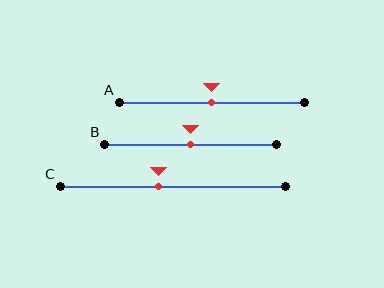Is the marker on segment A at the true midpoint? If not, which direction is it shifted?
Yes, the marker on segment A is at the true midpoint.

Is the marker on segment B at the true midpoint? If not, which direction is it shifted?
Yes, the marker on segment B is at the true midpoint.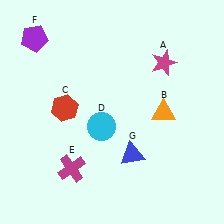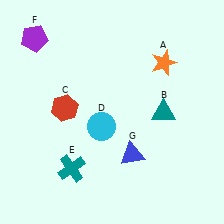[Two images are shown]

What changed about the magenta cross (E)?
In Image 1, E is magenta. In Image 2, it changed to teal.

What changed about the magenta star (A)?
In Image 1, A is magenta. In Image 2, it changed to orange.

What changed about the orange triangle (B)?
In Image 1, B is orange. In Image 2, it changed to teal.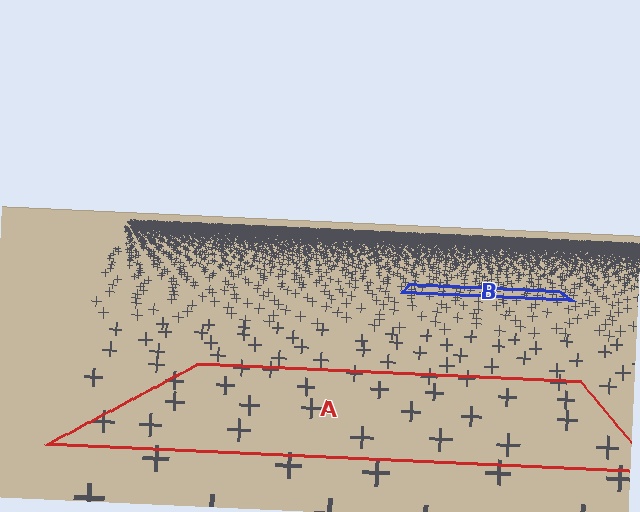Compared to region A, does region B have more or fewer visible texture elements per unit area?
Region B has more texture elements per unit area — they are packed more densely because it is farther away.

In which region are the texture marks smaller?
The texture marks are smaller in region B, because it is farther away.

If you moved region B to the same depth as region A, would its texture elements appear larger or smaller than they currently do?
They would appear larger. At a closer depth, the same texture elements are projected at a bigger on-screen size.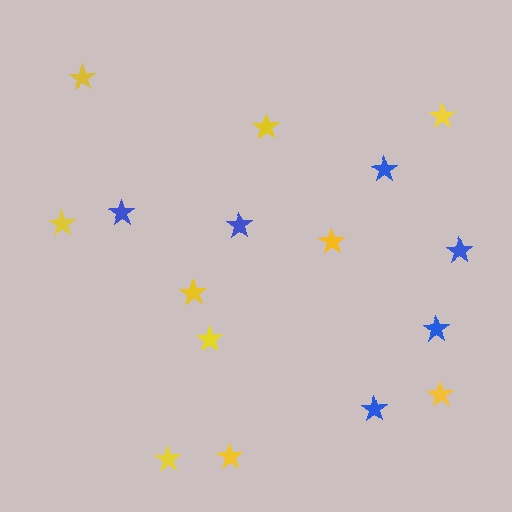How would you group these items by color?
There are 2 groups: one group of yellow stars (10) and one group of blue stars (6).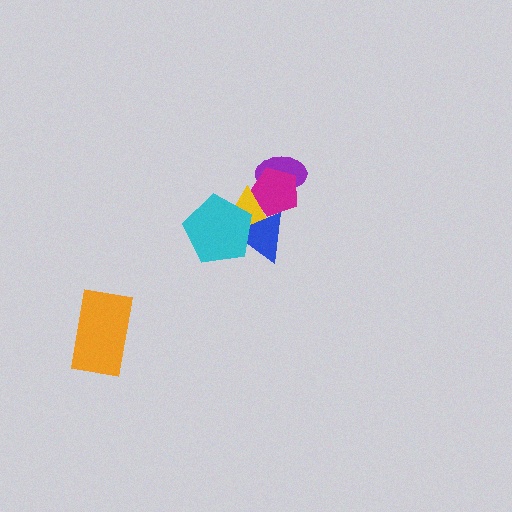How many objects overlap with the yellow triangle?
3 objects overlap with the yellow triangle.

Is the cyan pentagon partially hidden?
No, no other shape covers it.